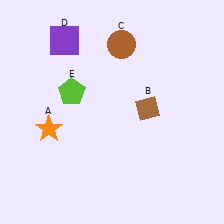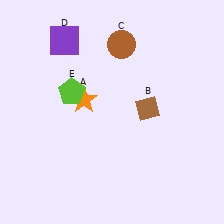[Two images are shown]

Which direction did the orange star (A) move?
The orange star (A) moved right.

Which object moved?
The orange star (A) moved right.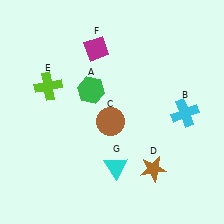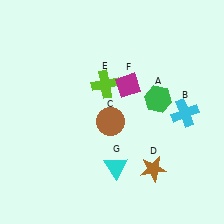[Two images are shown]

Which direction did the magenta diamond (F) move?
The magenta diamond (F) moved down.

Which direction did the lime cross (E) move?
The lime cross (E) moved right.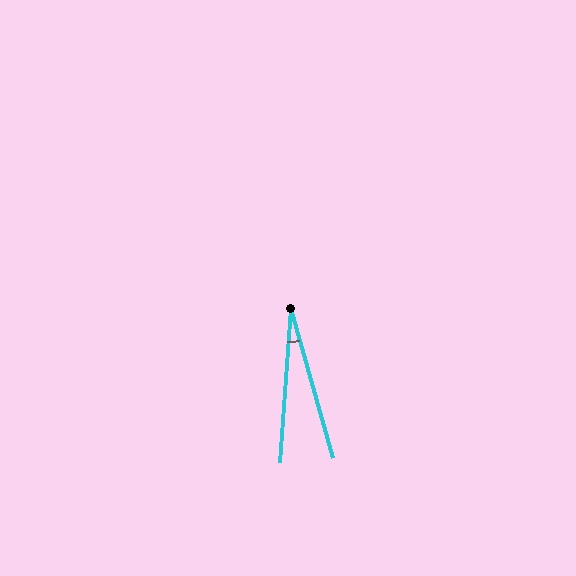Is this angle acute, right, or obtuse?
It is acute.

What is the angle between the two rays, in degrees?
Approximately 20 degrees.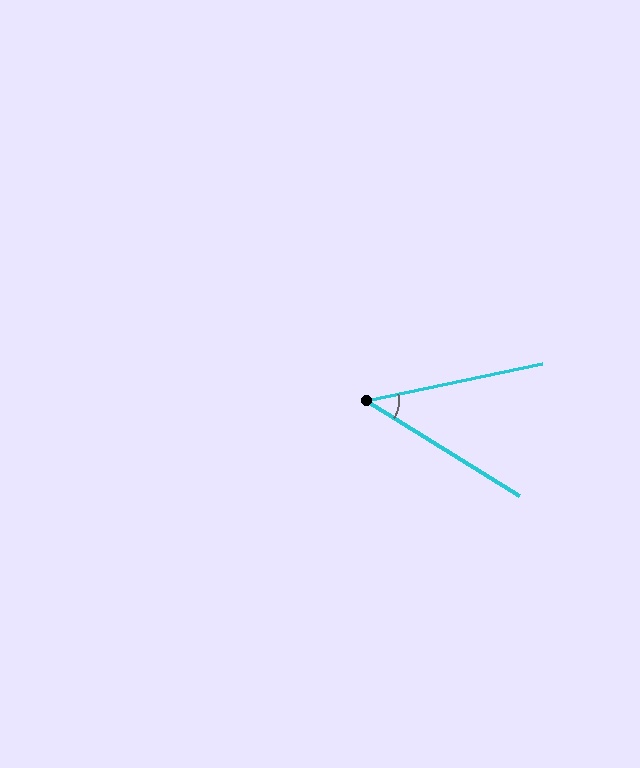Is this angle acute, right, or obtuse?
It is acute.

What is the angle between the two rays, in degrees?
Approximately 44 degrees.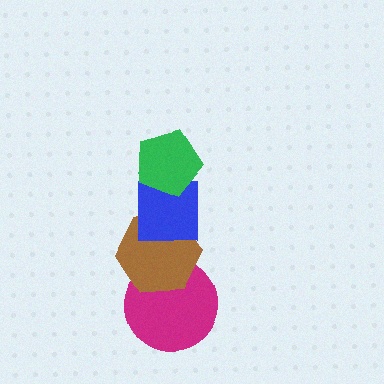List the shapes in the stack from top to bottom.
From top to bottom: the green pentagon, the blue square, the brown hexagon, the magenta circle.